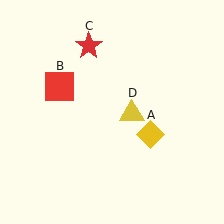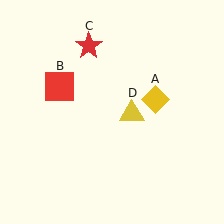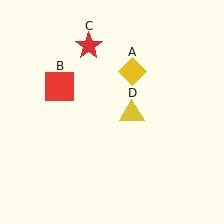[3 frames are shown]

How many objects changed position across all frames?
1 object changed position: yellow diamond (object A).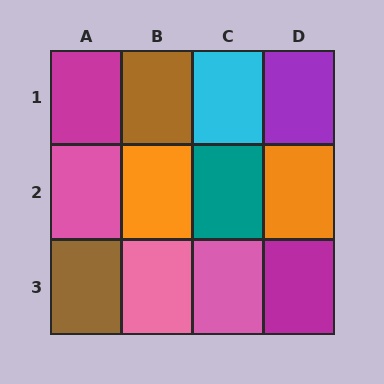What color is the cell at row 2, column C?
Teal.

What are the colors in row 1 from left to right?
Magenta, brown, cyan, purple.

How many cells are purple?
1 cell is purple.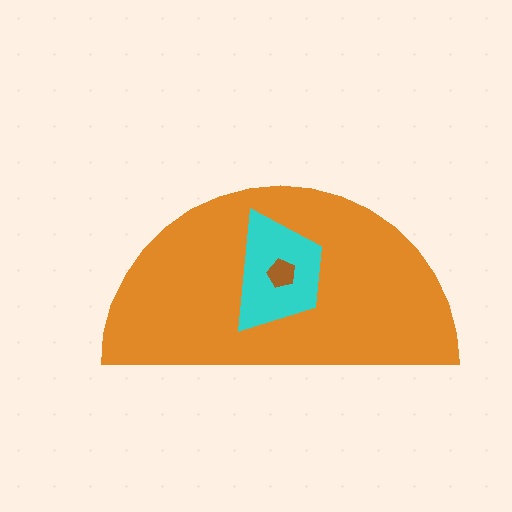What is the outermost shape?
The orange semicircle.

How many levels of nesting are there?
3.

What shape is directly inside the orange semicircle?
The cyan trapezoid.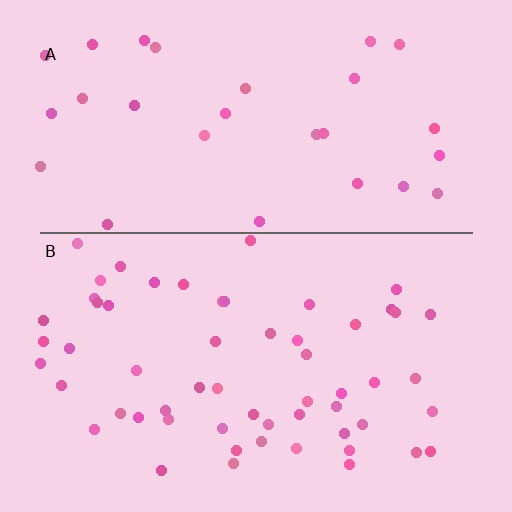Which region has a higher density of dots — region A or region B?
B (the bottom).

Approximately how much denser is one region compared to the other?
Approximately 1.9× — region B over region A.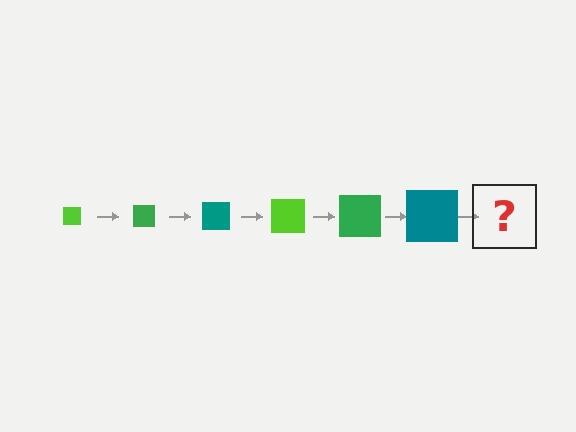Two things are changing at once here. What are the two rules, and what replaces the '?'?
The two rules are that the square grows larger each step and the color cycles through lime, green, and teal. The '?' should be a lime square, larger than the previous one.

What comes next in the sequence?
The next element should be a lime square, larger than the previous one.